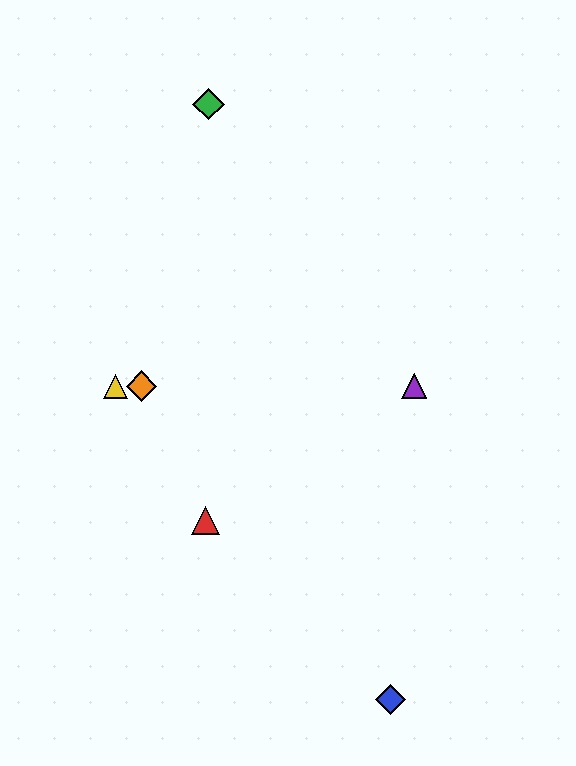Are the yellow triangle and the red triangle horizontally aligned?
No, the yellow triangle is at y≈386 and the red triangle is at y≈521.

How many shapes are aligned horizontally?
3 shapes (the yellow triangle, the purple triangle, the orange diamond) are aligned horizontally.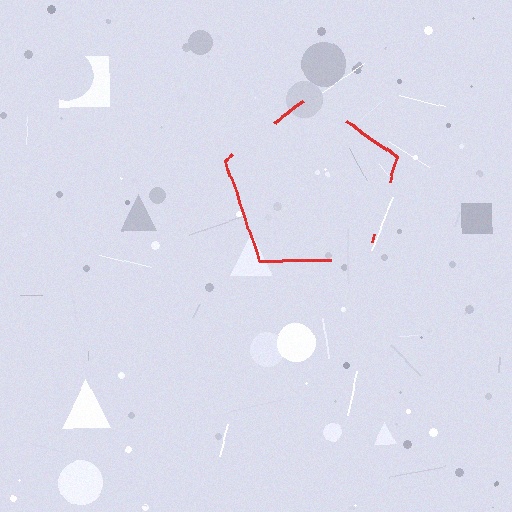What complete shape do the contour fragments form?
The contour fragments form a pentagon.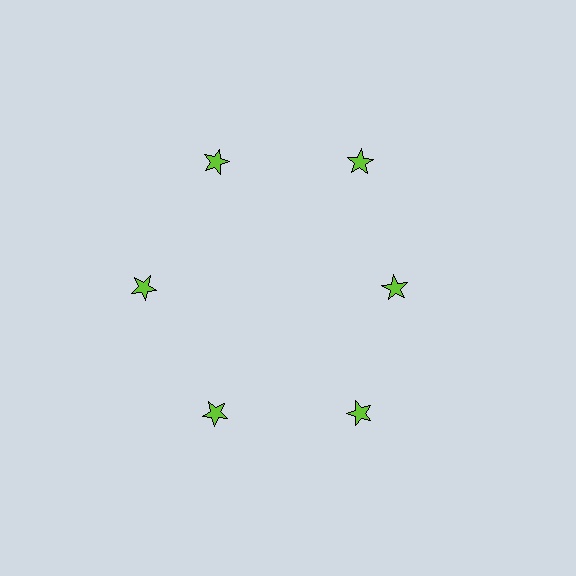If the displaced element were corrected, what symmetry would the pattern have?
It would have 6-fold rotational symmetry — the pattern would map onto itself every 60 degrees.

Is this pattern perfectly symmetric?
No. The 6 lime stars are arranged in a ring, but one element near the 3 o'clock position is pulled inward toward the center, breaking the 6-fold rotational symmetry.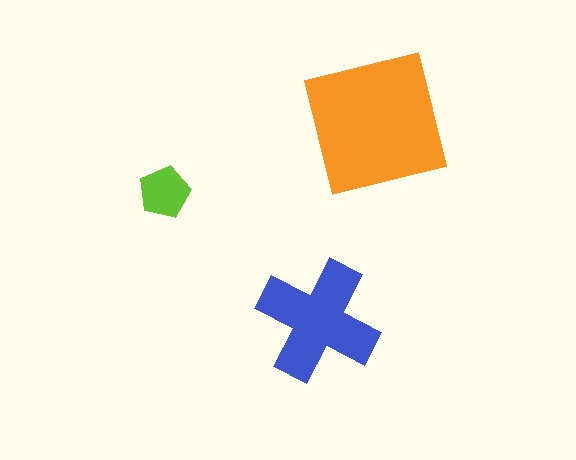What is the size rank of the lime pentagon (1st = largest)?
3rd.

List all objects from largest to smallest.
The orange square, the blue cross, the lime pentagon.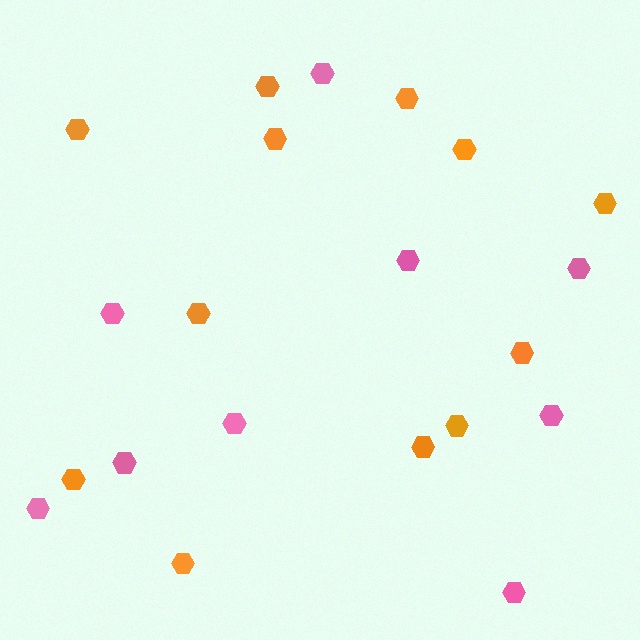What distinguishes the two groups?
There are 2 groups: one group of pink hexagons (9) and one group of orange hexagons (12).